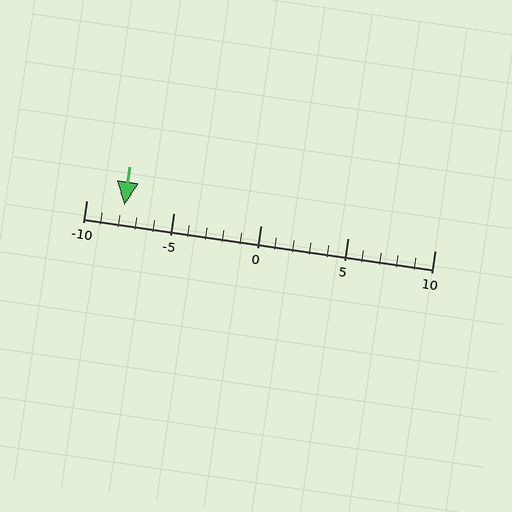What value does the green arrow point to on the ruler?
The green arrow points to approximately -8.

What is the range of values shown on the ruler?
The ruler shows values from -10 to 10.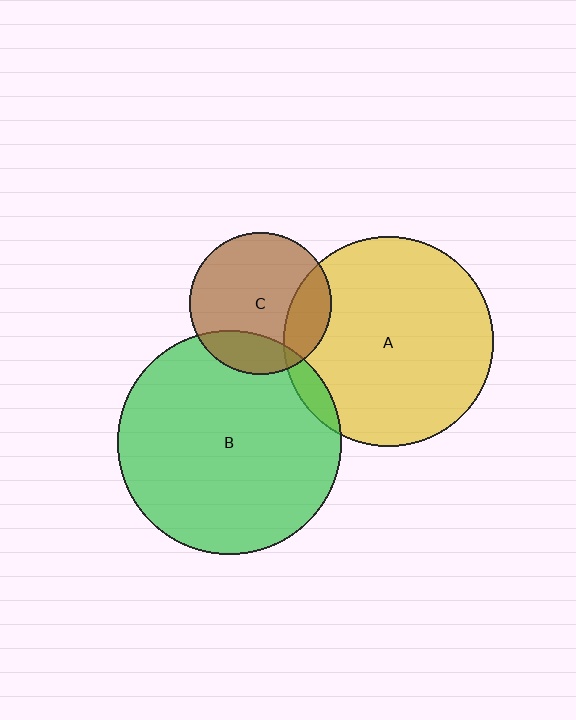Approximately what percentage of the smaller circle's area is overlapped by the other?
Approximately 5%.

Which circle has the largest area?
Circle B (green).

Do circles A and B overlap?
Yes.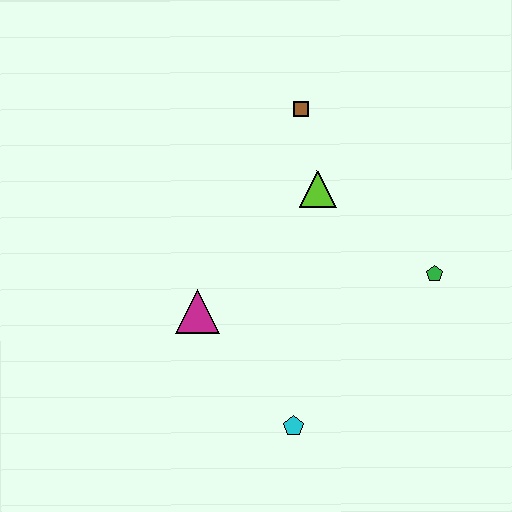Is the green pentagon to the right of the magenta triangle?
Yes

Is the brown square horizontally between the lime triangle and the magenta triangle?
Yes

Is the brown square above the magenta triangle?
Yes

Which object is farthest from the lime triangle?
The cyan pentagon is farthest from the lime triangle.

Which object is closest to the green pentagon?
The lime triangle is closest to the green pentagon.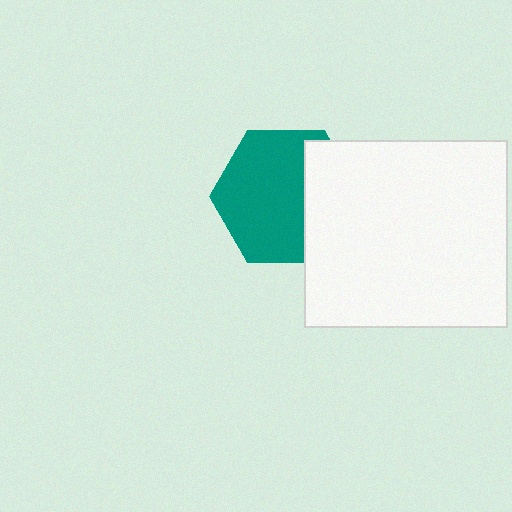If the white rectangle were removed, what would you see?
You would see the complete teal hexagon.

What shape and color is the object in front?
The object in front is a white rectangle.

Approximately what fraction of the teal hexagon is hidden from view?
Roughly 33% of the teal hexagon is hidden behind the white rectangle.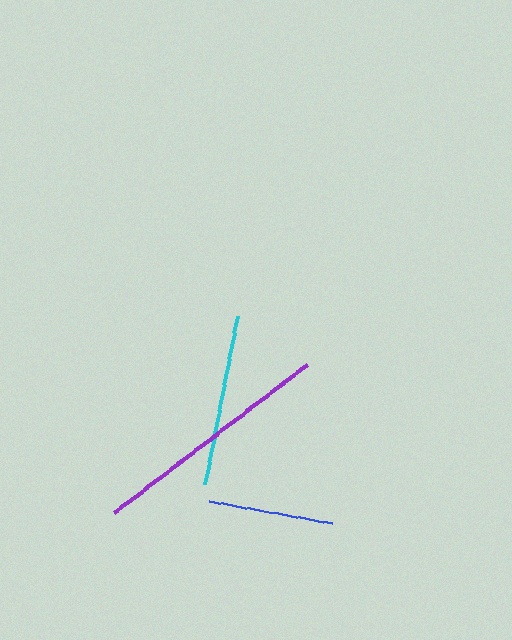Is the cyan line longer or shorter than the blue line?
The cyan line is longer than the blue line.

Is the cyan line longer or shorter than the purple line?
The purple line is longer than the cyan line.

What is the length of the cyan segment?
The cyan segment is approximately 171 pixels long.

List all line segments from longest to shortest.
From longest to shortest: purple, cyan, blue.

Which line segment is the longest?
The purple line is the longest at approximately 243 pixels.